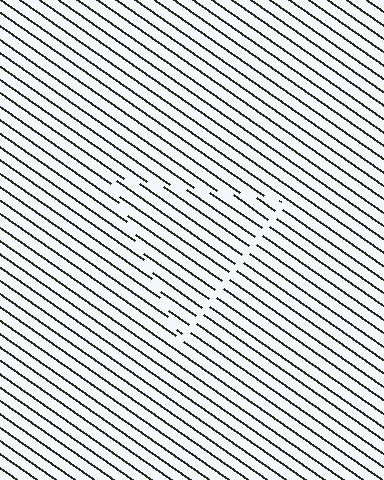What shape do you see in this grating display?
An illusory triangle. The interior of the shape contains the same grating, shifted by half a period — the contour is defined by the phase discontinuity where line-ends from the inner and outer gratings abut.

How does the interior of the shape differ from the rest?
The interior of the shape contains the same grating, shifted by half a period — the contour is defined by the phase discontinuity where line-ends from the inner and outer gratings abut.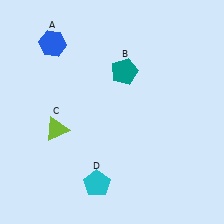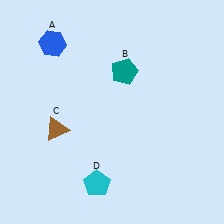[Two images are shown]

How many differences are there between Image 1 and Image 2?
There is 1 difference between the two images.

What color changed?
The triangle (C) changed from lime in Image 1 to brown in Image 2.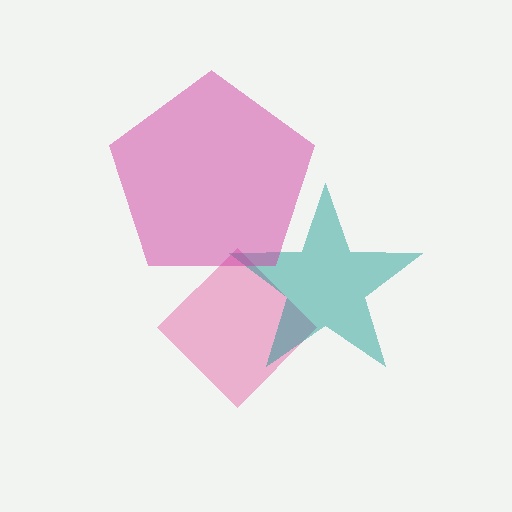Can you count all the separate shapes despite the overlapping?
Yes, there are 3 separate shapes.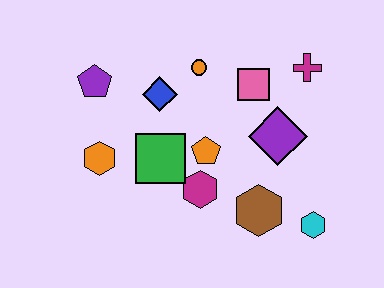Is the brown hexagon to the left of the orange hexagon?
No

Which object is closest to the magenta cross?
The pink square is closest to the magenta cross.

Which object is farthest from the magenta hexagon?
The magenta cross is farthest from the magenta hexagon.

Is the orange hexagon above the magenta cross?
No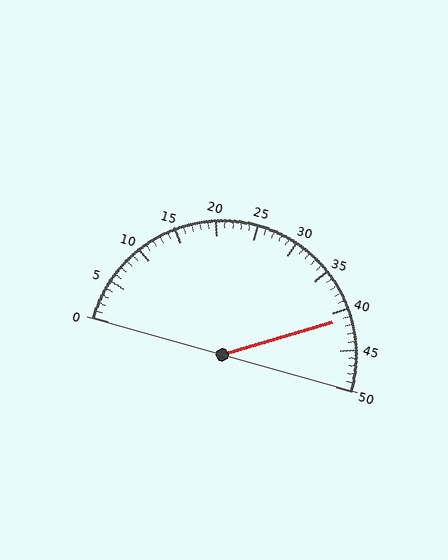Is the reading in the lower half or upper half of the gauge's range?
The reading is in the upper half of the range (0 to 50).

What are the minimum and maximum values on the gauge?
The gauge ranges from 0 to 50.